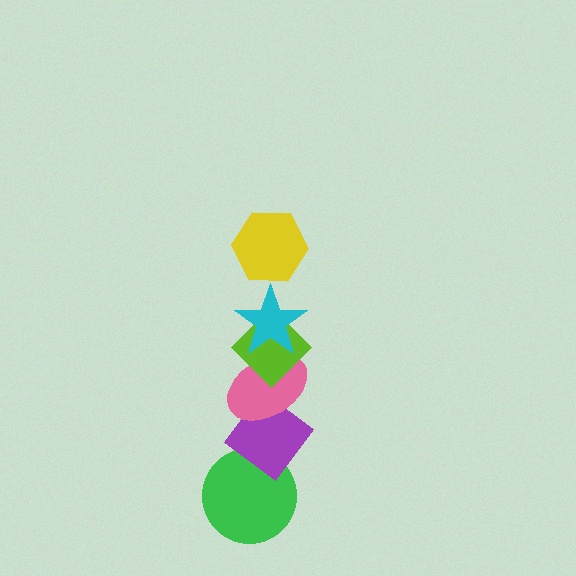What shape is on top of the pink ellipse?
The lime diamond is on top of the pink ellipse.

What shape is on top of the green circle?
The purple diamond is on top of the green circle.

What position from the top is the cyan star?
The cyan star is 2nd from the top.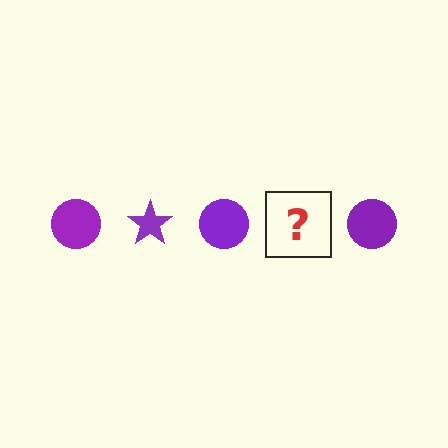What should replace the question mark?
The question mark should be replaced with a purple star.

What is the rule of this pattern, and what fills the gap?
The rule is that the pattern cycles through circle, star shapes in purple. The gap should be filled with a purple star.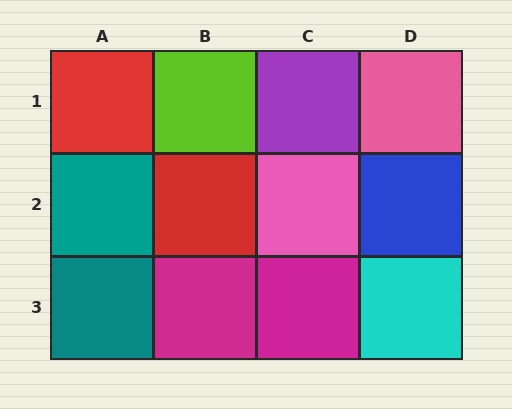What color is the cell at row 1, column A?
Red.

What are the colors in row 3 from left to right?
Teal, magenta, magenta, cyan.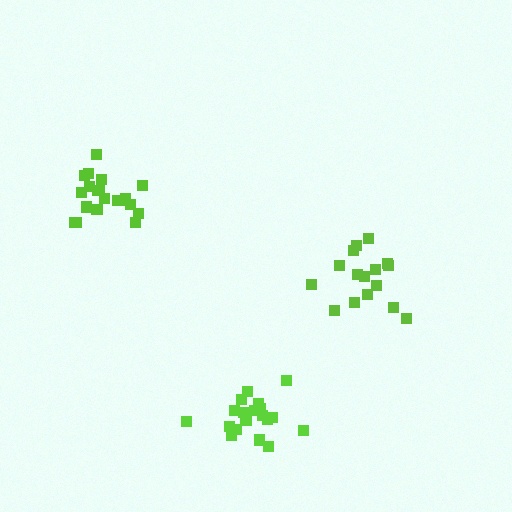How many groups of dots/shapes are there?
There are 3 groups.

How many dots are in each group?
Group 1: 16 dots, Group 2: 21 dots, Group 3: 19 dots (56 total).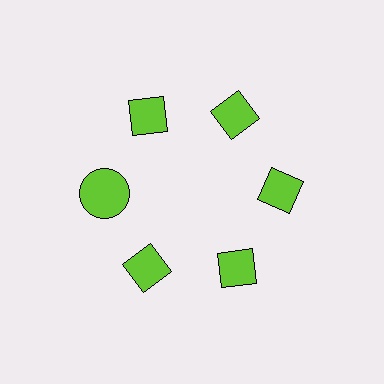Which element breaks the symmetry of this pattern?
The lime circle at roughly the 9 o'clock position breaks the symmetry. All other shapes are lime diamonds.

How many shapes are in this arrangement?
There are 6 shapes arranged in a ring pattern.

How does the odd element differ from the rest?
It has a different shape: circle instead of diamond.